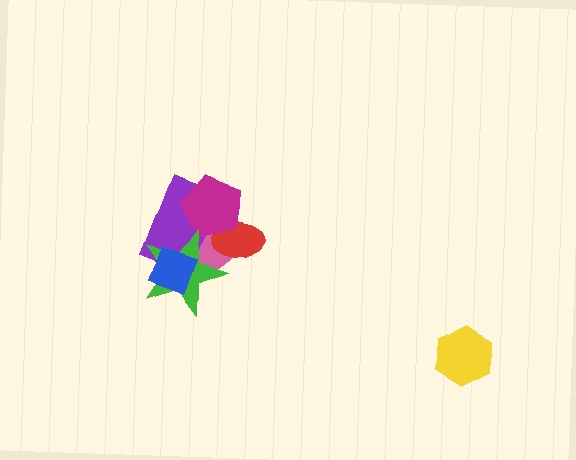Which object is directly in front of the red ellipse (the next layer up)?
The purple rectangle is directly in front of the red ellipse.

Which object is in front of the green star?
The blue diamond is in front of the green star.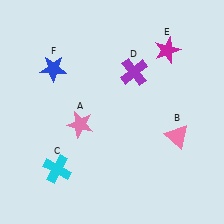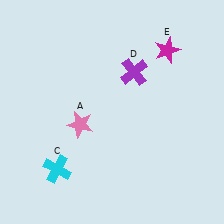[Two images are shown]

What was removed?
The blue star (F), the pink triangle (B) were removed in Image 2.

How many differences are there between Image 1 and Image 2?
There are 2 differences between the two images.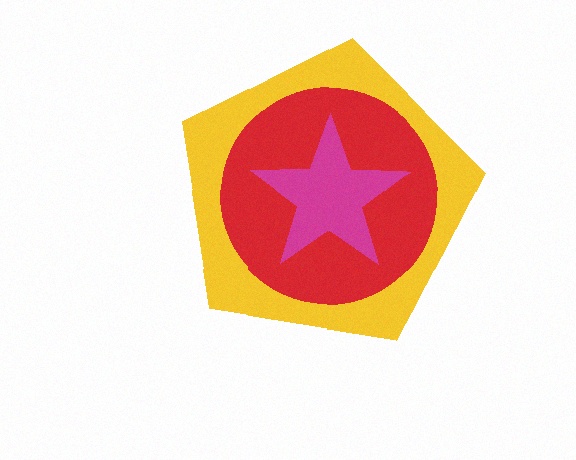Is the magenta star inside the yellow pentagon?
Yes.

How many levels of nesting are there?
3.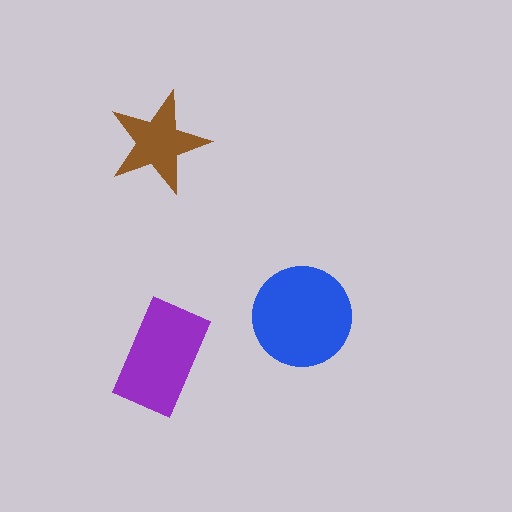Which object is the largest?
The blue circle.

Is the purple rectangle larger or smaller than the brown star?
Larger.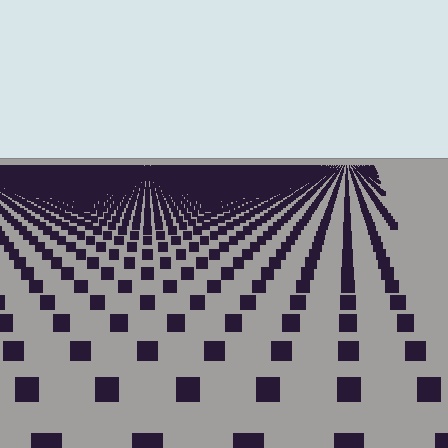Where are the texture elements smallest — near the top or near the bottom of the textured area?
Near the top.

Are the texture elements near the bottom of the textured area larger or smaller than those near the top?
Larger. Near the bottom, elements are closer to the viewer and appear at a bigger on-screen size.